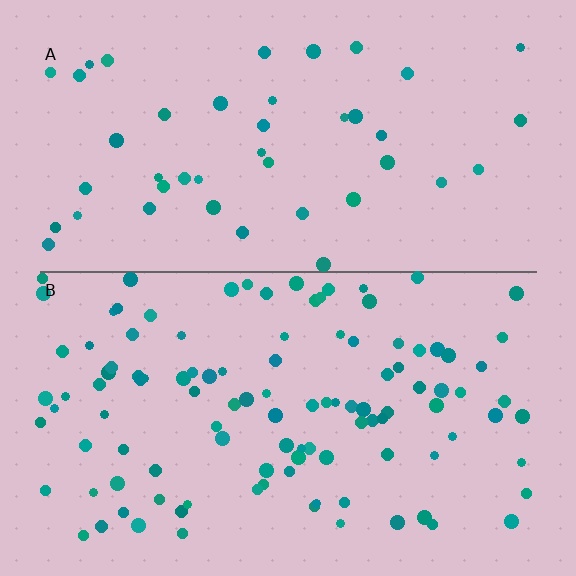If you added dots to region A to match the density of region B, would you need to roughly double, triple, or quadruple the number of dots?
Approximately triple.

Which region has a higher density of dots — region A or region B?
B (the bottom).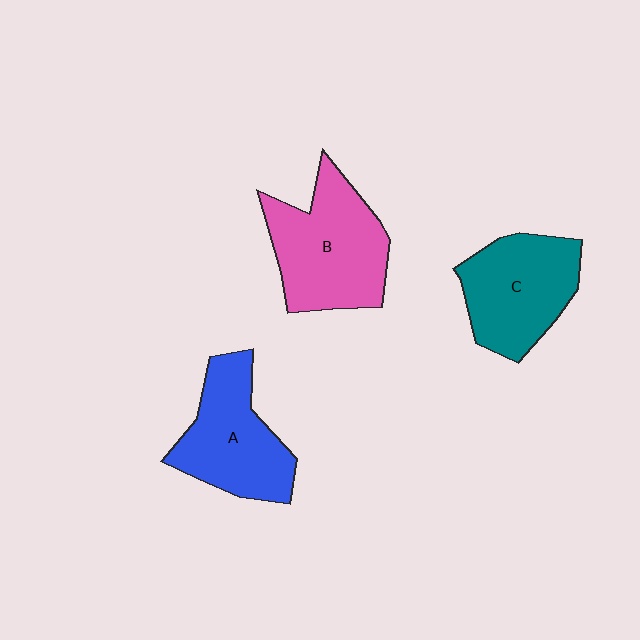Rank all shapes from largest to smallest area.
From largest to smallest: B (pink), C (teal), A (blue).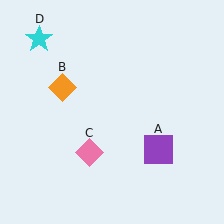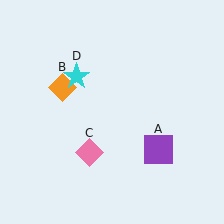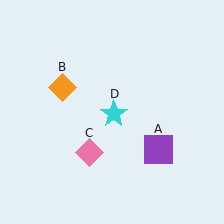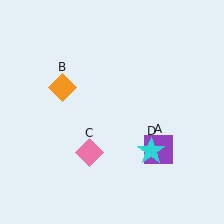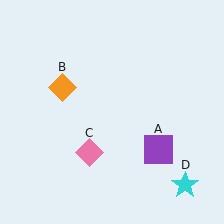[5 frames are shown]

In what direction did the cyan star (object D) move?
The cyan star (object D) moved down and to the right.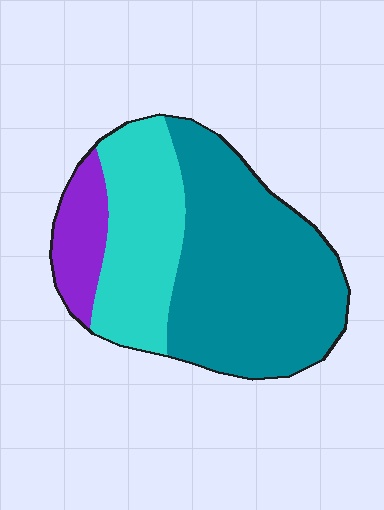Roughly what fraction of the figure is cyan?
Cyan covers around 30% of the figure.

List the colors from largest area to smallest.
From largest to smallest: teal, cyan, purple.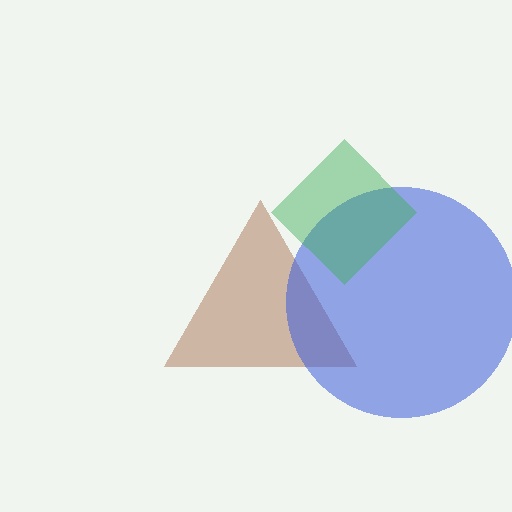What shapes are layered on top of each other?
The layered shapes are: a brown triangle, a blue circle, a green diamond.